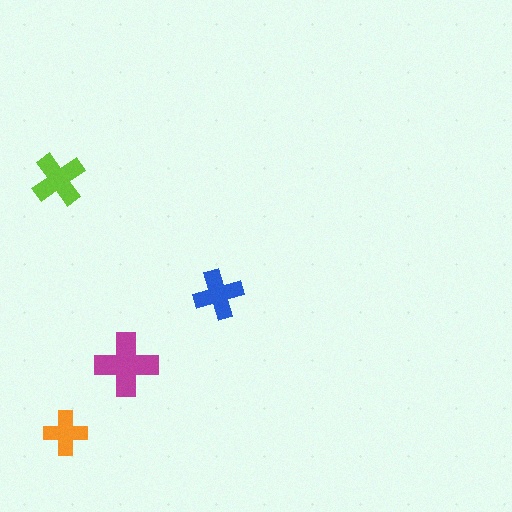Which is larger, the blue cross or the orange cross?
The blue one.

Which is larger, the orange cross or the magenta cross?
The magenta one.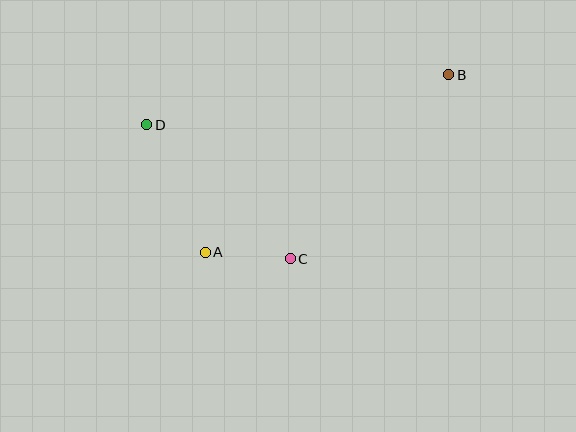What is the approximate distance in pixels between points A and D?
The distance between A and D is approximately 140 pixels.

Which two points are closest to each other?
Points A and C are closest to each other.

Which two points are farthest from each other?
Points B and D are farthest from each other.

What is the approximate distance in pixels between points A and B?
The distance between A and B is approximately 301 pixels.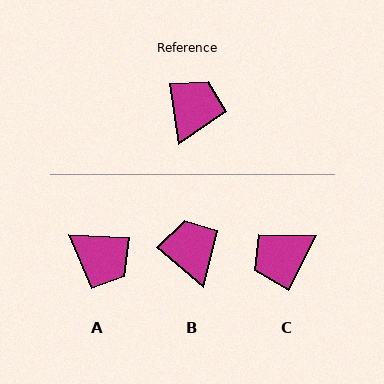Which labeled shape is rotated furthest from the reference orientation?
C, about 145 degrees away.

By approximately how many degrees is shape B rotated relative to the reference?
Approximately 42 degrees counter-clockwise.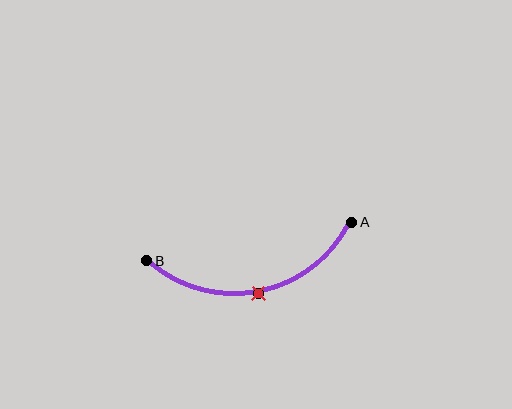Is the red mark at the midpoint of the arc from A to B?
Yes. The red mark lies on the arc at equal arc-length from both A and B — it is the arc midpoint.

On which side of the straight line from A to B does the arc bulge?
The arc bulges below the straight line connecting A and B.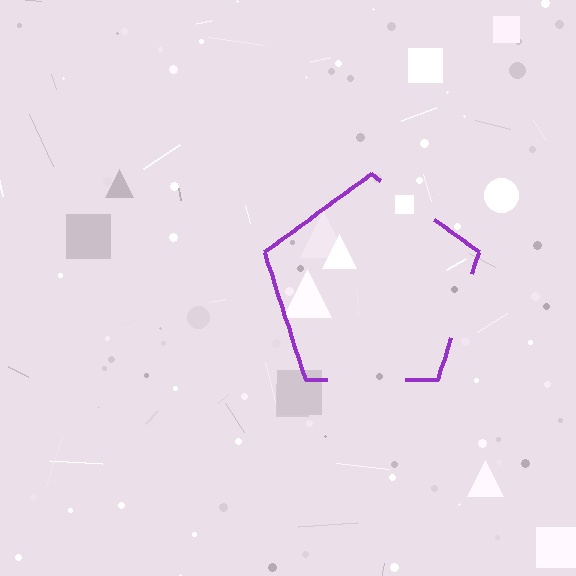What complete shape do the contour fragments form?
The contour fragments form a pentagon.